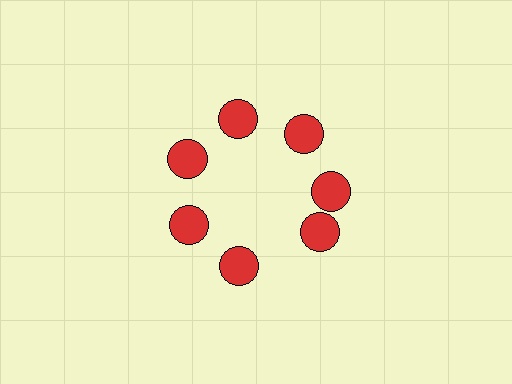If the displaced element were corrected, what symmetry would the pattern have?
It would have 7-fold rotational symmetry — the pattern would map onto itself every 51 degrees.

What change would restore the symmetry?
The symmetry would be restored by rotating it back into even spacing with its neighbors so that all 7 circles sit at equal angles and equal distance from the center.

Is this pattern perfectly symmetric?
No. The 7 red circles are arranged in a ring, but one element near the 5 o'clock position is rotated out of alignment along the ring, breaking the 7-fold rotational symmetry.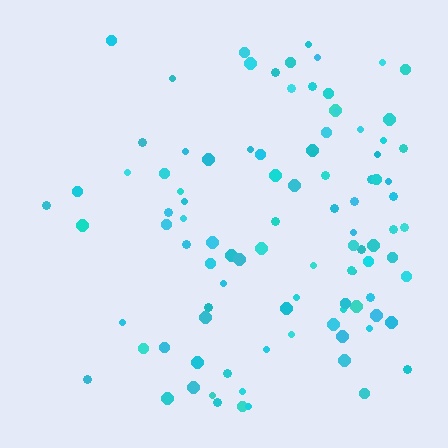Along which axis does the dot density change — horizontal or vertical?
Horizontal.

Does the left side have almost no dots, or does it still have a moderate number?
Still a moderate number, just noticeably fewer than the right.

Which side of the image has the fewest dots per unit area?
The left.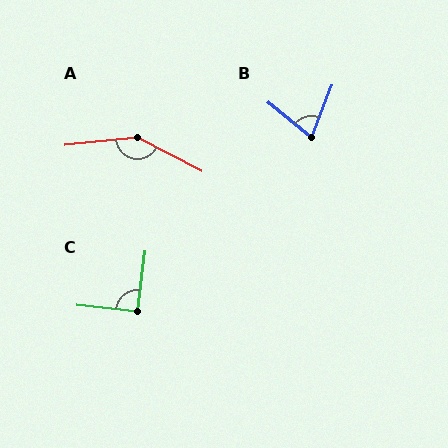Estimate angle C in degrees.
Approximately 91 degrees.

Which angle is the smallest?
B, at approximately 71 degrees.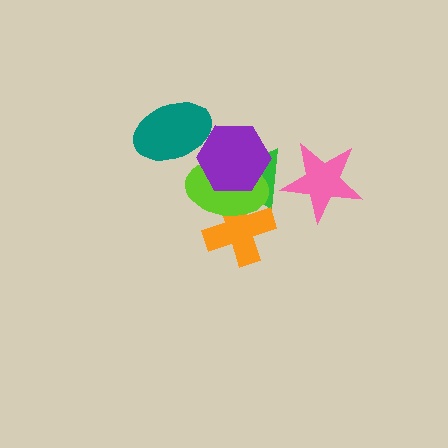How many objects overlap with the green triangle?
4 objects overlap with the green triangle.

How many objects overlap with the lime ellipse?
3 objects overlap with the lime ellipse.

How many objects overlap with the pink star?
1 object overlaps with the pink star.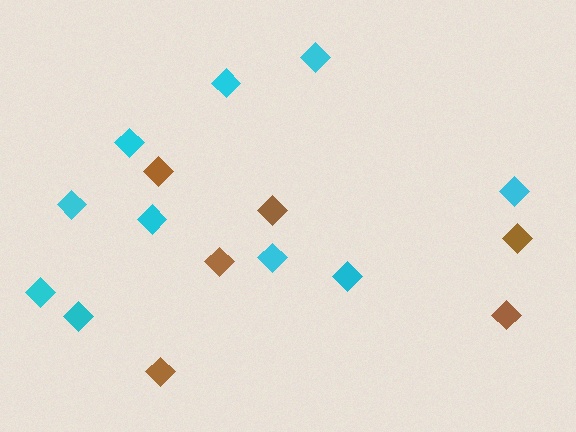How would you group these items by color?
There are 2 groups: one group of cyan diamonds (10) and one group of brown diamonds (6).